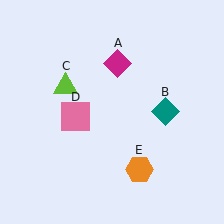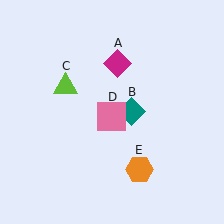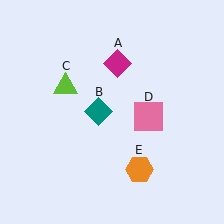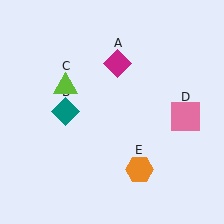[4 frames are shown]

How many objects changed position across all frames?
2 objects changed position: teal diamond (object B), pink square (object D).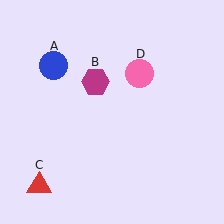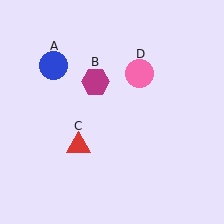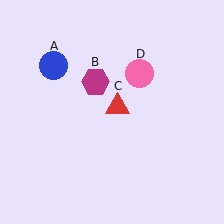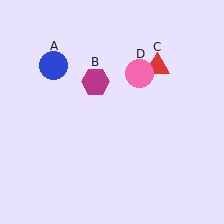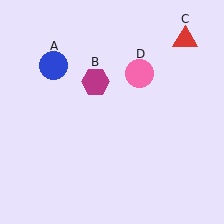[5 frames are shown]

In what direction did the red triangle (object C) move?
The red triangle (object C) moved up and to the right.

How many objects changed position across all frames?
1 object changed position: red triangle (object C).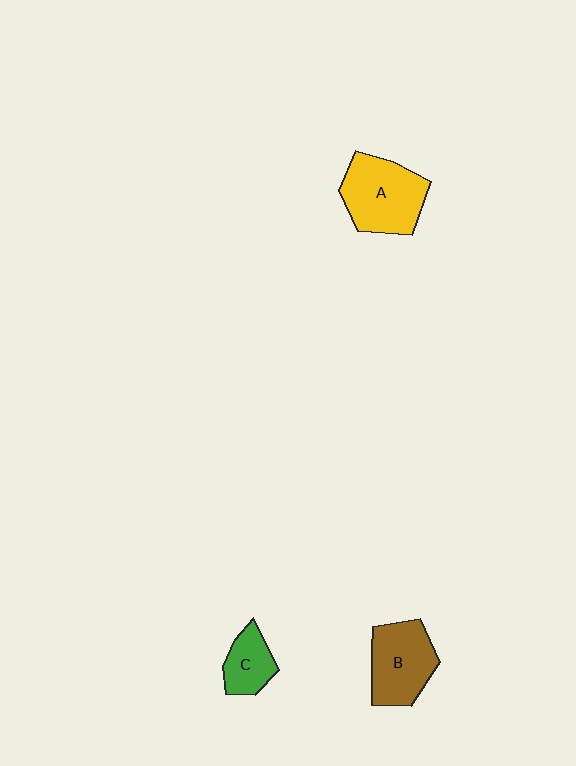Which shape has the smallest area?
Shape C (green).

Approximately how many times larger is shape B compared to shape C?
Approximately 1.7 times.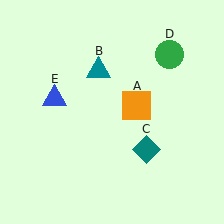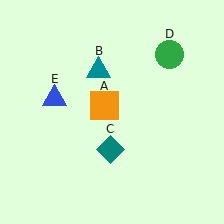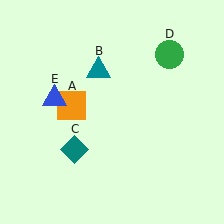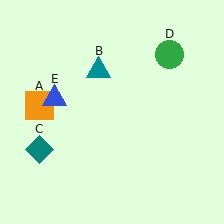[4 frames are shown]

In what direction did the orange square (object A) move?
The orange square (object A) moved left.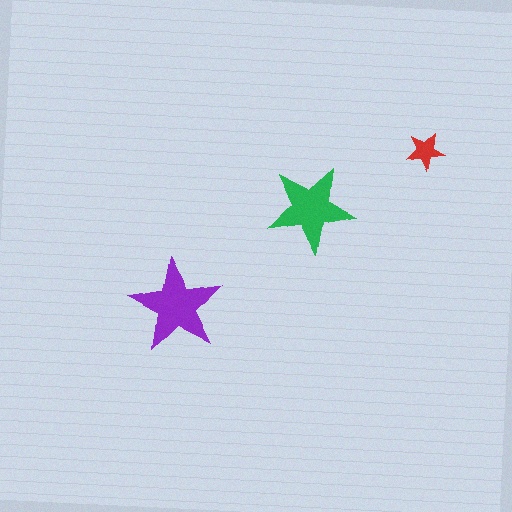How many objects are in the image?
There are 3 objects in the image.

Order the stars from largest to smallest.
the purple one, the green one, the red one.